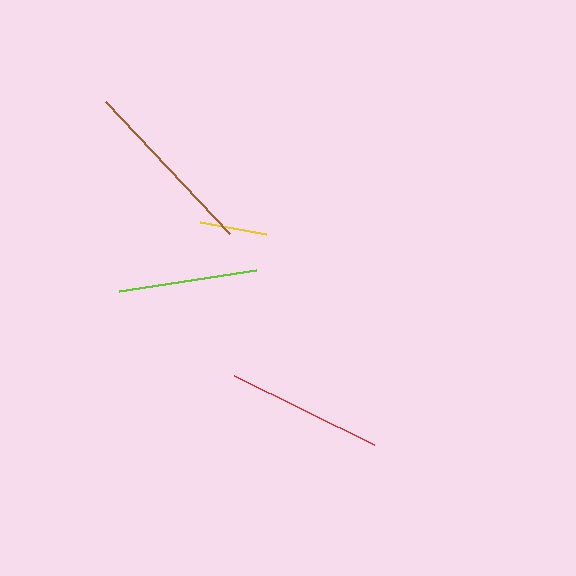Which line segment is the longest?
The brown line is the longest at approximately 182 pixels.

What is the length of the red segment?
The red segment is approximately 156 pixels long.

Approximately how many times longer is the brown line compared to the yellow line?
The brown line is approximately 2.7 times the length of the yellow line.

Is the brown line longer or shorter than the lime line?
The brown line is longer than the lime line.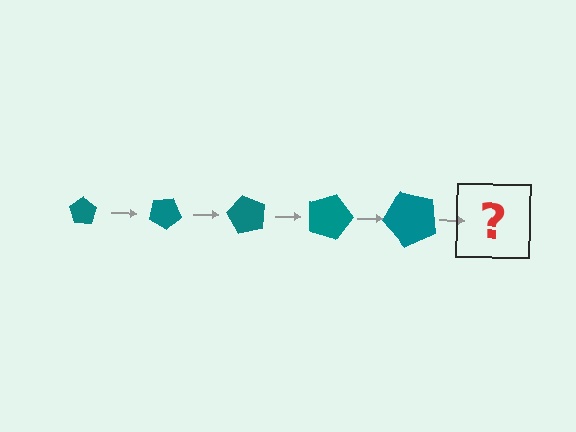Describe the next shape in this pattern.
It should be a pentagon, larger than the previous one and rotated 150 degrees from the start.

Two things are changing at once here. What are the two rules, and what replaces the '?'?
The two rules are that the pentagon grows larger each step and it rotates 30 degrees each step. The '?' should be a pentagon, larger than the previous one and rotated 150 degrees from the start.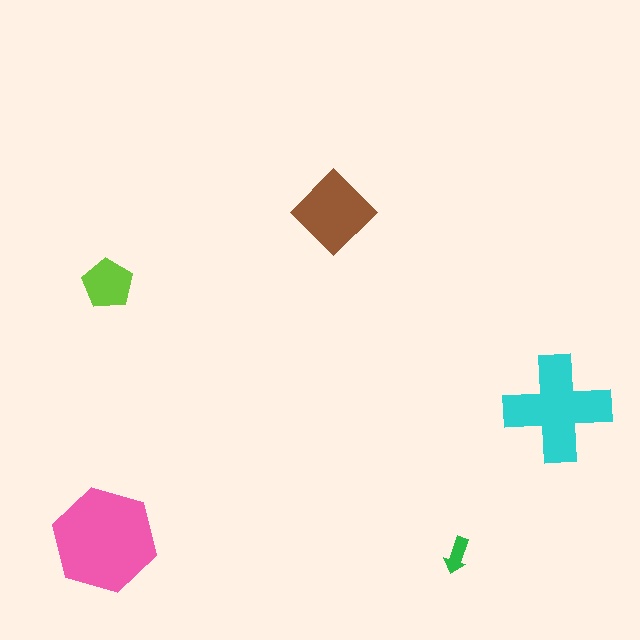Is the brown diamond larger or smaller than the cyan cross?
Smaller.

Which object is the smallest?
The green arrow.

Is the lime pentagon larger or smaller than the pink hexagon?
Smaller.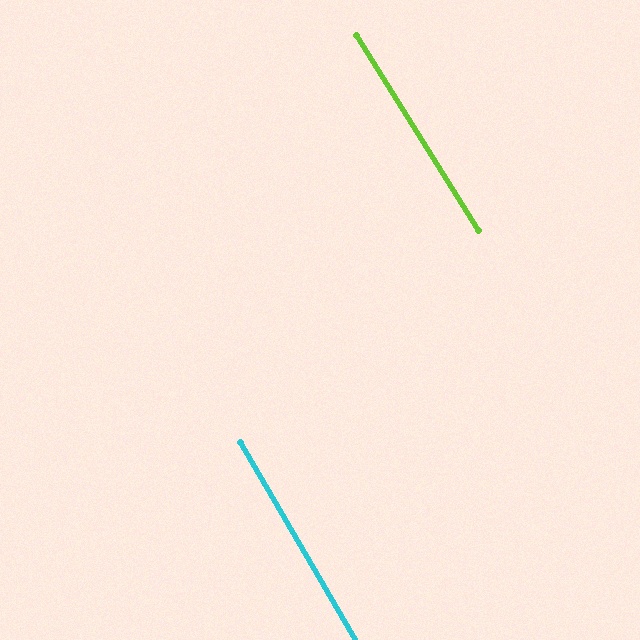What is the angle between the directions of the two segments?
Approximately 2 degrees.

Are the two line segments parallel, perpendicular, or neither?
Parallel — their directions differ by only 1.8°.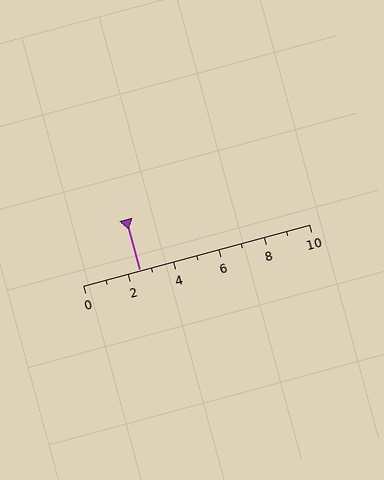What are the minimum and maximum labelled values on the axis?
The axis runs from 0 to 10.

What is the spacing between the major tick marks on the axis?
The major ticks are spaced 2 apart.